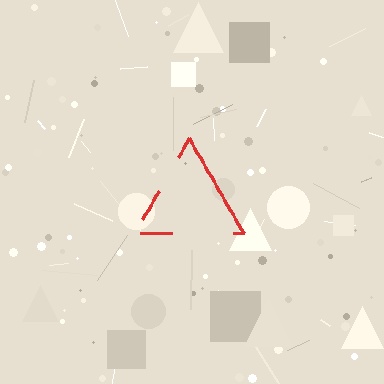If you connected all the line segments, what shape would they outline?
They would outline a triangle.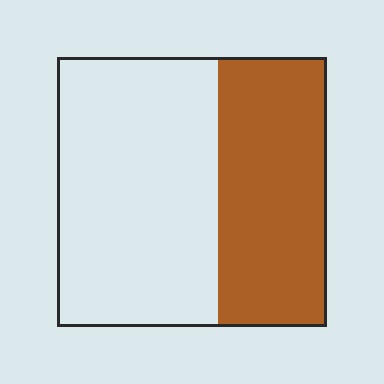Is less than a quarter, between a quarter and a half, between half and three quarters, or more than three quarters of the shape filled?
Between a quarter and a half.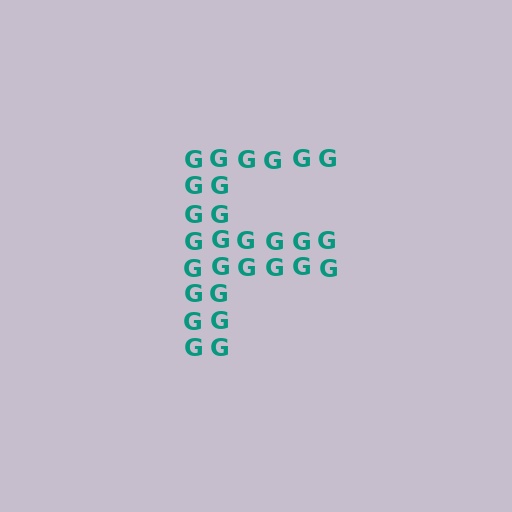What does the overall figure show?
The overall figure shows the letter F.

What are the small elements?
The small elements are letter G's.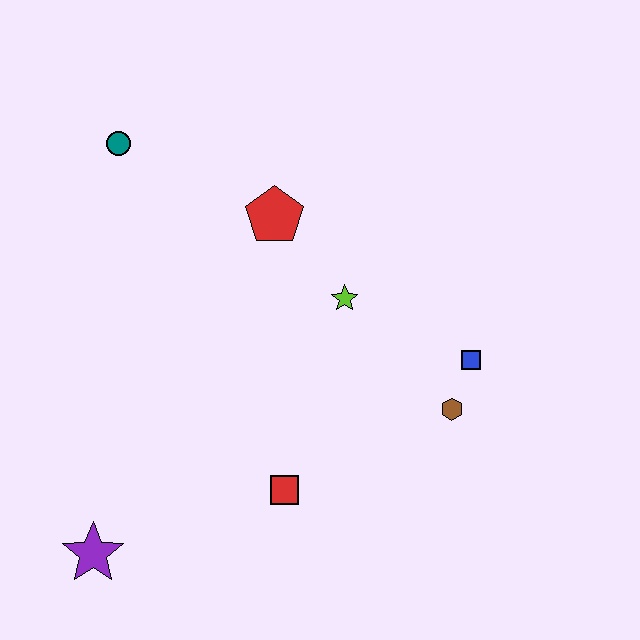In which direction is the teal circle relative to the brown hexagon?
The teal circle is to the left of the brown hexagon.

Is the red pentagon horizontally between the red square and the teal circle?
Yes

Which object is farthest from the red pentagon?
The purple star is farthest from the red pentagon.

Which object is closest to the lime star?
The red pentagon is closest to the lime star.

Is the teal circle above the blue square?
Yes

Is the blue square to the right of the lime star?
Yes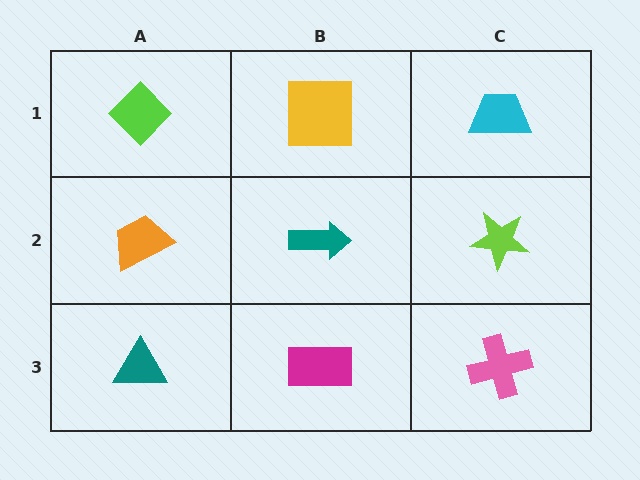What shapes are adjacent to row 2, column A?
A lime diamond (row 1, column A), a teal triangle (row 3, column A), a teal arrow (row 2, column B).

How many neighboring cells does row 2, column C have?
3.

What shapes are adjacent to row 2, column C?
A cyan trapezoid (row 1, column C), a pink cross (row 3, column C), a teal arrow (row 2, column B).